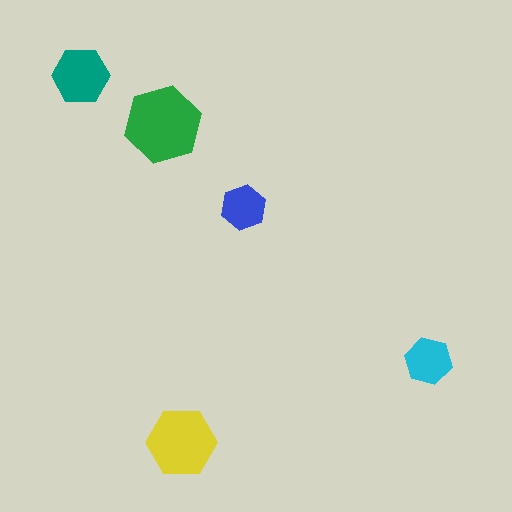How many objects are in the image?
There are 5 objects in the image.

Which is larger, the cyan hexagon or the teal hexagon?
The teal one.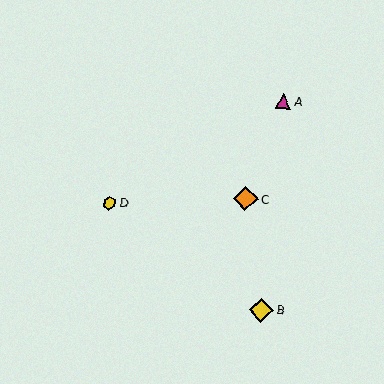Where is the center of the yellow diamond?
The center of the yellow diamond is at (261, 310).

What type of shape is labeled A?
Shape A is a magenta triangle.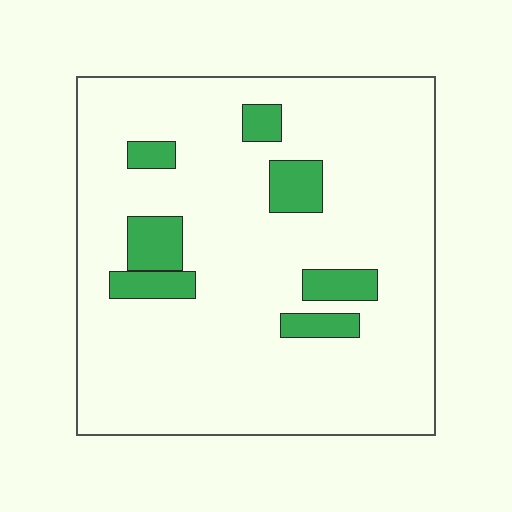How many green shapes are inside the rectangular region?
7.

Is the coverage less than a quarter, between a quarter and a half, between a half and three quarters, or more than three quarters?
Less than a quarter.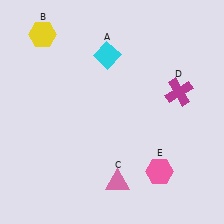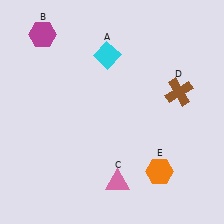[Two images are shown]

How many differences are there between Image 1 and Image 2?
There are 3 differences between the two images.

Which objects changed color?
B changed from yellow to magenta. D changed from magenta to brown. E changed from pink to orange.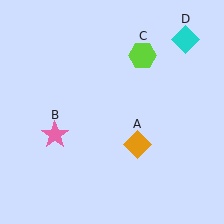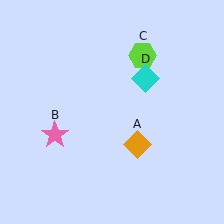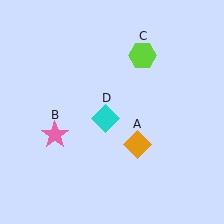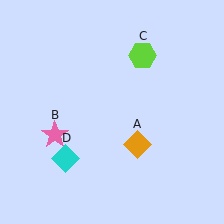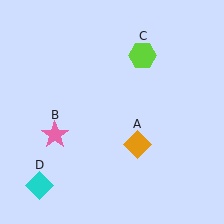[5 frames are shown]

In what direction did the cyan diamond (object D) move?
The cyan diamond (object D) moved down and to the left.